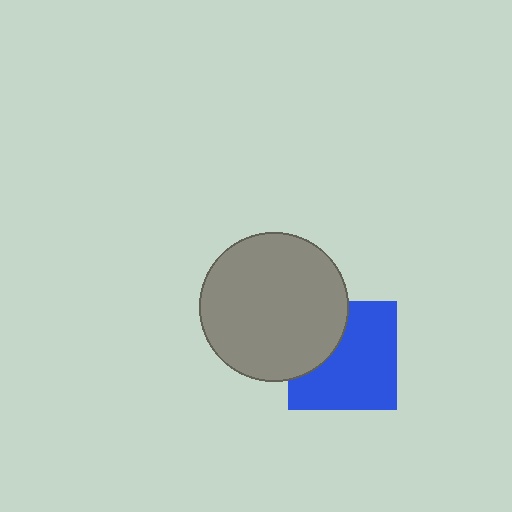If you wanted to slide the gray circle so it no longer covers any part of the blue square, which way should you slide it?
Slide it left — that is the most direct way to separate the two shapes.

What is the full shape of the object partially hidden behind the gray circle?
The partially hidden object is a blue square.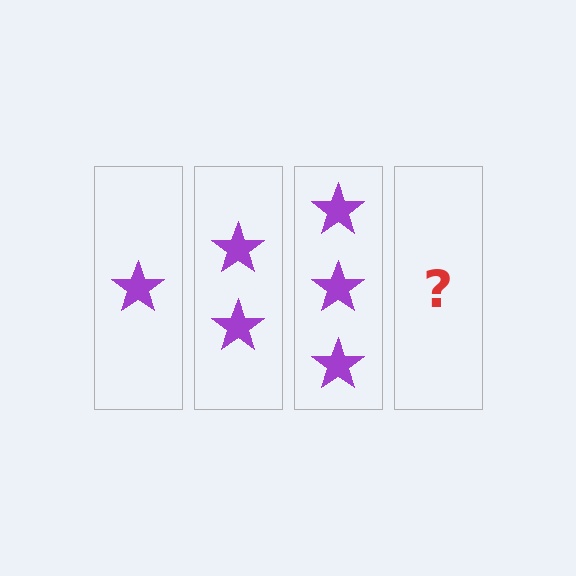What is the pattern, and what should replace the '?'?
The pattern is that each step adds one more star. The '?' should be 4 stars.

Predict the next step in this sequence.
The next step is 4 stars.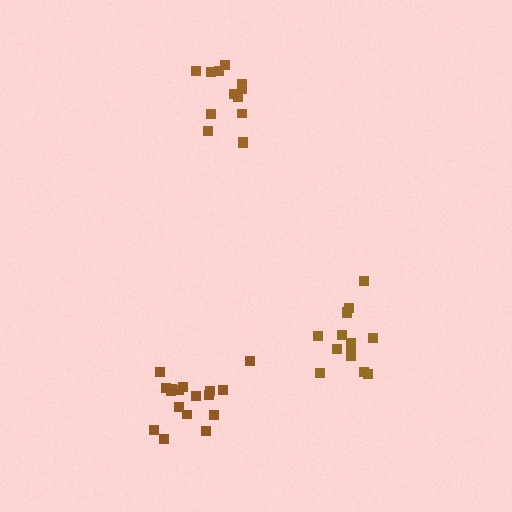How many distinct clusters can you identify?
There are 3 distinct clusters.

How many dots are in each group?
Group 1: 15 dots, Group 2: 13 dots, Group 3: 17 dots (45 total).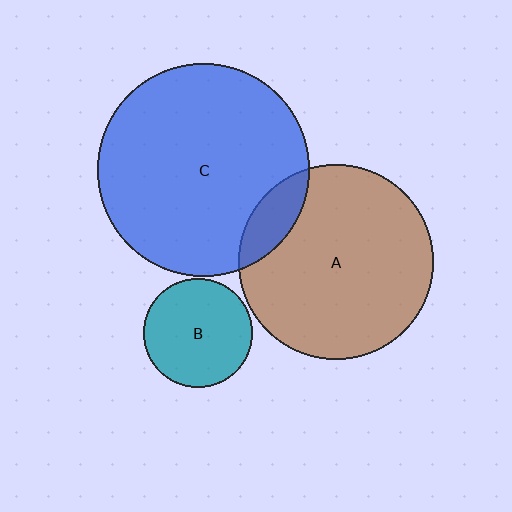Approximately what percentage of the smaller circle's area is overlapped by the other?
Approximately 10%.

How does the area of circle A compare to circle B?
Approximately 3.3 times.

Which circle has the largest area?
Circle C (blue).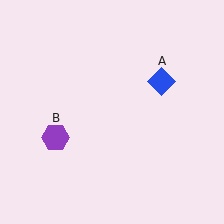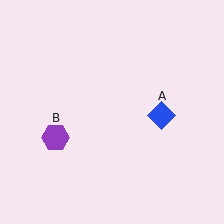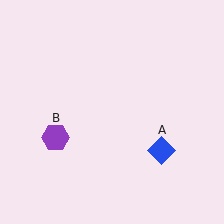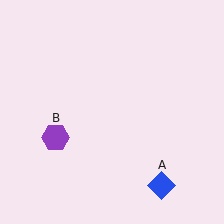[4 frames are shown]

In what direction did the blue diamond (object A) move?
The blue diamond (object A) moved down.